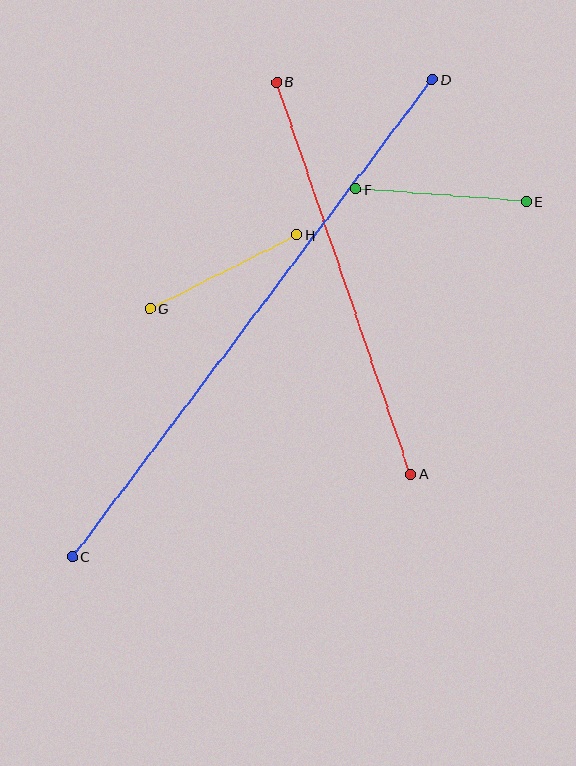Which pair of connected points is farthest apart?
Points C and D are farthest apart.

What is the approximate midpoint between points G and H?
The midpoint is at approximately (223, 272) pixels.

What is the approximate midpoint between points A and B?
The midpoint is at approximately (344, 278) pixels.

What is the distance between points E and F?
The distance is approximately 171 pixels.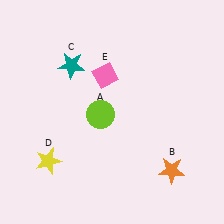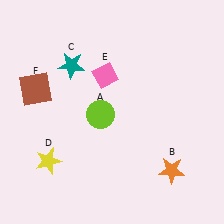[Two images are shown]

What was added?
A brown square (F) was added in Image 2.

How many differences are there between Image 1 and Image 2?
There is 1 difference between the two images.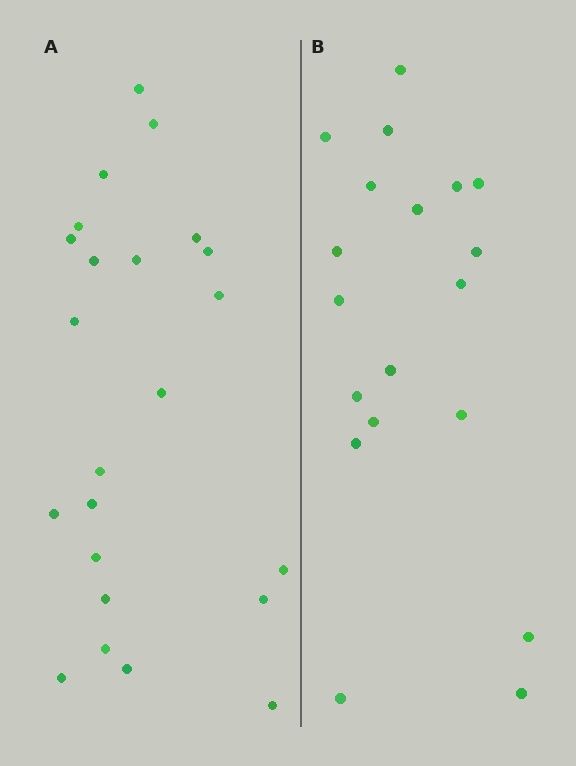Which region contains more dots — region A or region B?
Region A (the left region) has more dots.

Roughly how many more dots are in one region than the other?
Region A has about 4 more dots than region B.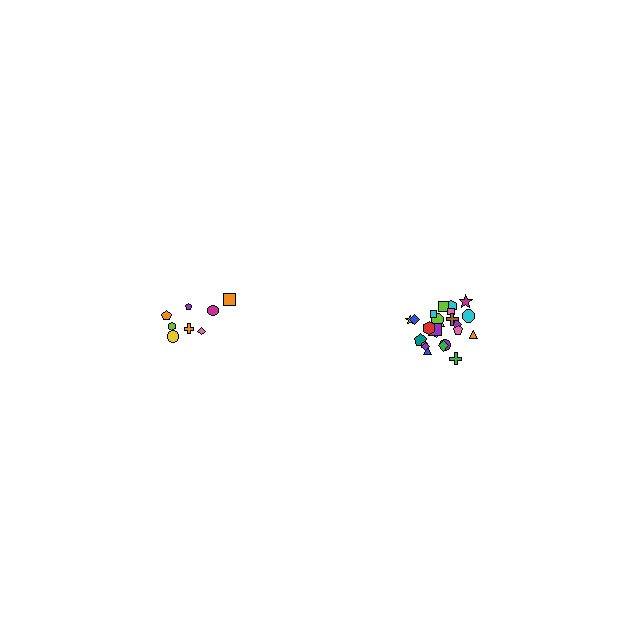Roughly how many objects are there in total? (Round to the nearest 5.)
Roughly 35 objects in total.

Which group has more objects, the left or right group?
The right group.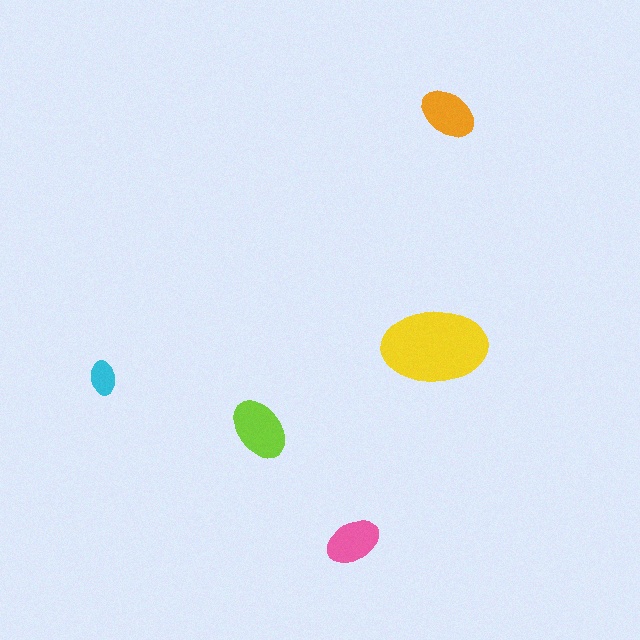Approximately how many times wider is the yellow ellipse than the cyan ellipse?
About 3 times wider.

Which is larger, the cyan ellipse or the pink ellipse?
The pink one.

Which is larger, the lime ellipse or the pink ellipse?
The lime one.